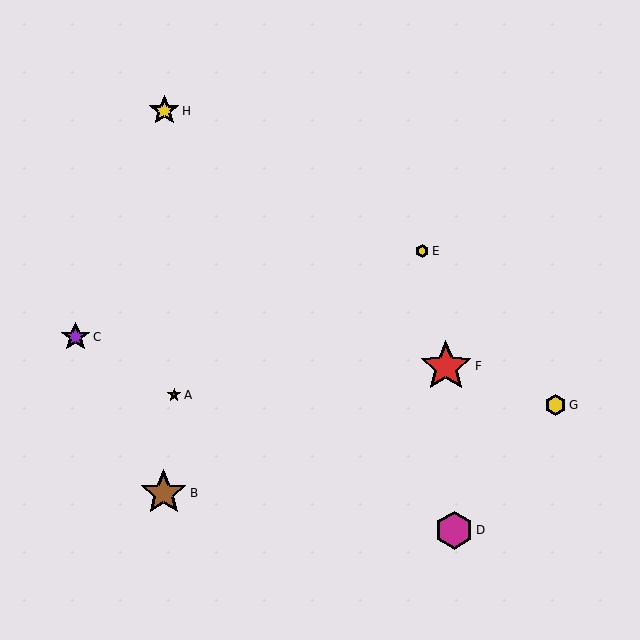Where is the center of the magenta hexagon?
The center of the magenta hexagon is at (454, 530).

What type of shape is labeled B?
Shape B is a brown star.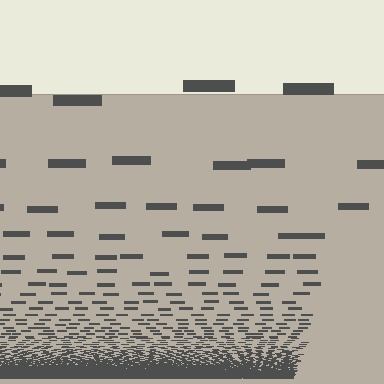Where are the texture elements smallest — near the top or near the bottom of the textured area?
Near the bottom.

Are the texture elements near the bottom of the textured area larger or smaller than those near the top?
Smaller. The gradient is inverted — elements near the bottom are smaller and denser.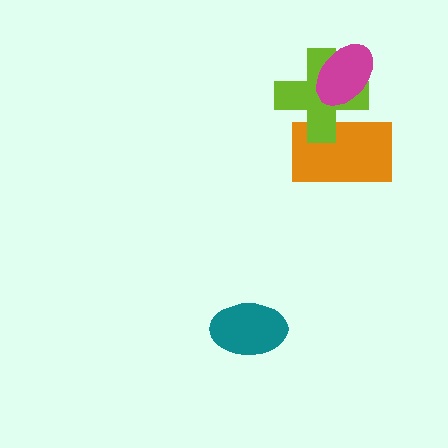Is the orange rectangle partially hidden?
Yes, it is partially covered by another shape.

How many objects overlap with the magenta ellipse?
1 object overlaps with the magenta ellipse.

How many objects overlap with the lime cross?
2 objects overlap with the lime cross.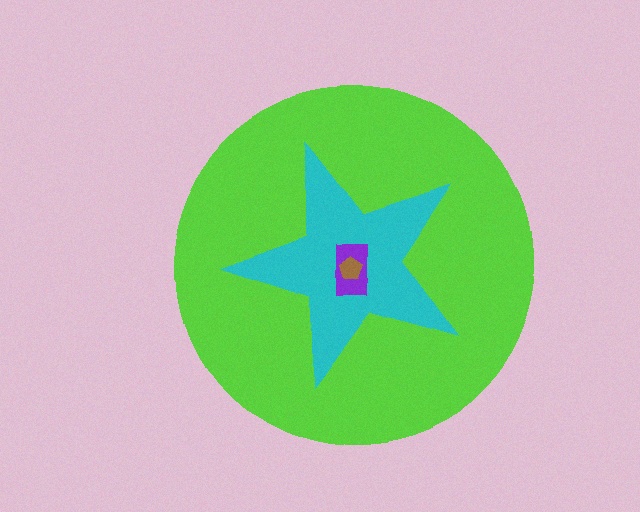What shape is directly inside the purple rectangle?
The brown pentagon.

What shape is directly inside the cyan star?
The purple rectangle.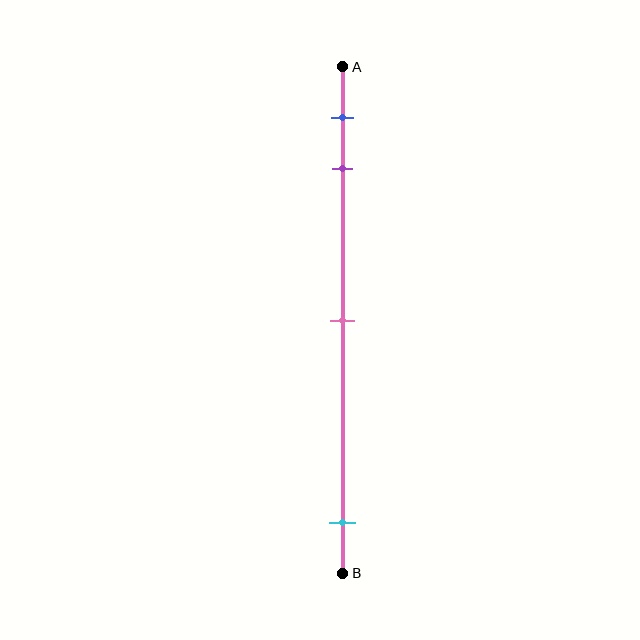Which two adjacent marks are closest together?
The blue and purple marks are the closest adjacent pair.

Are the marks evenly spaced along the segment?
No, the marks are not evenly spaced.